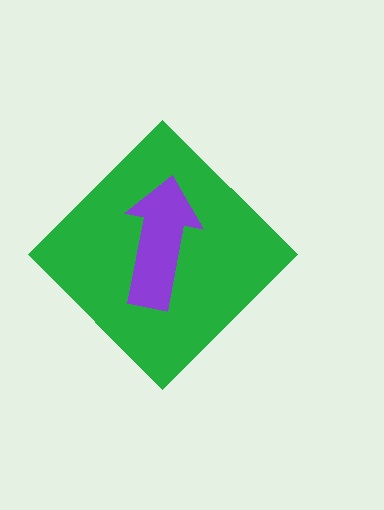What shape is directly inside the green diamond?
The purple arrow.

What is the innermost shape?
The purple arrow.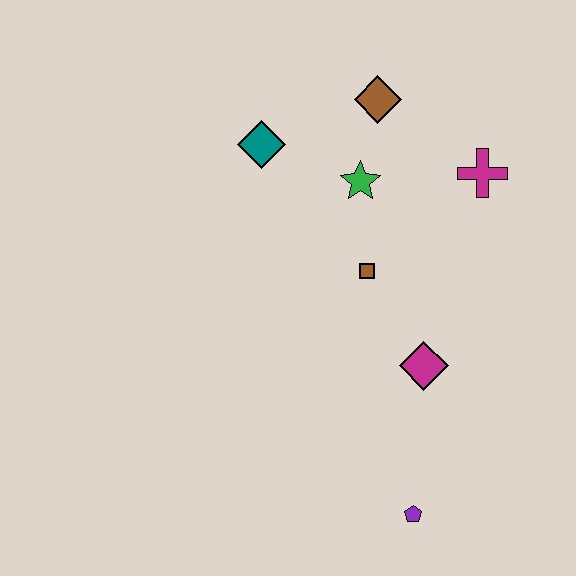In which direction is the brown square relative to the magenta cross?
The brown square is to the left of the magenta cross.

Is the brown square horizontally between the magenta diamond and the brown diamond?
No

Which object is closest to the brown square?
The green star is closest to the brown square.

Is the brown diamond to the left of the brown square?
No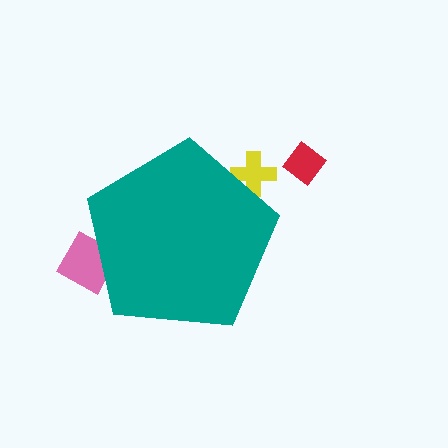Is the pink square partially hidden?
Yes, the pink square is partially hidden behind the teal pentagon.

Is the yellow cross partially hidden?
Yes, the yellow cross is partially hidden behind the teal pentagon.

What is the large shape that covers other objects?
A teal pentagon.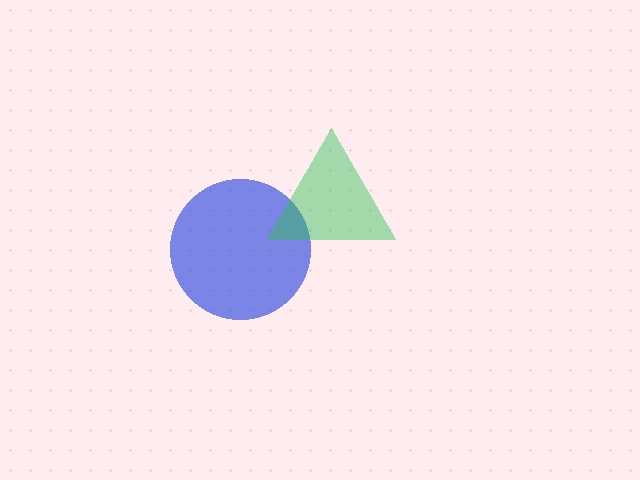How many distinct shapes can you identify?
There are 2 distinct shapes: a blue circle, a green triangle.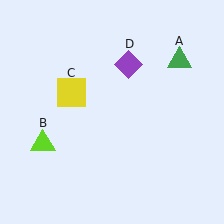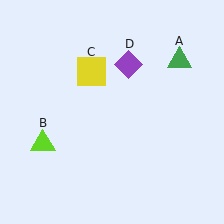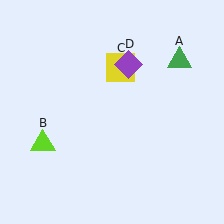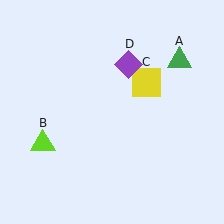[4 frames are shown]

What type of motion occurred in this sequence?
The yellow square (object C) rotated clockwise around the center of the scene.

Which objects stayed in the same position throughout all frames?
Green triangle (object A) and lime triangle (object B) and purple diamond (object D) remained stationary.